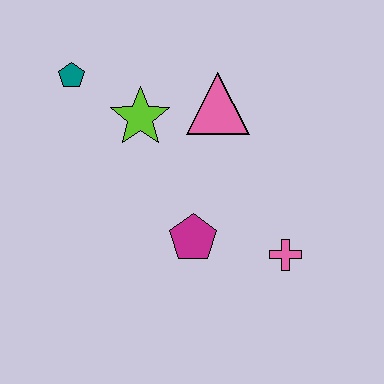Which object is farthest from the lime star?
The pink cross is farthest from the lime star.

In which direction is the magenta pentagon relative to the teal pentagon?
The magenta pentagon is below the teal pentagon.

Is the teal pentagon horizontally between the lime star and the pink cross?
No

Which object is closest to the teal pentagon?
The lime star is closest to the teal pentagon.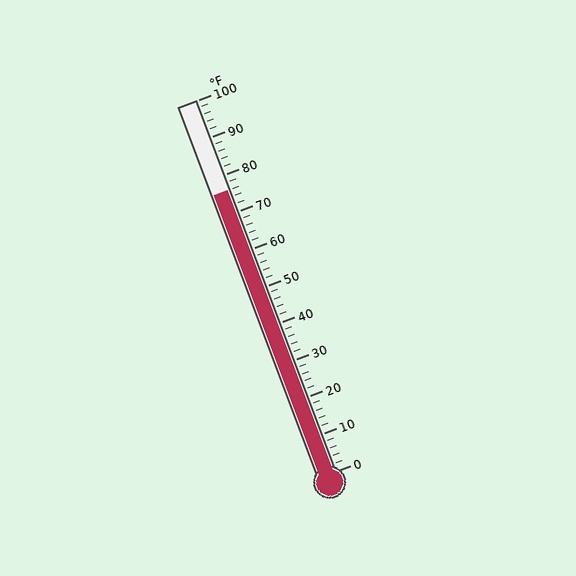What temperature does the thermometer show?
The thermometer shows approximately 76°F.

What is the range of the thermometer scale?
The thermometer scale ranges from 0°F to 100°F.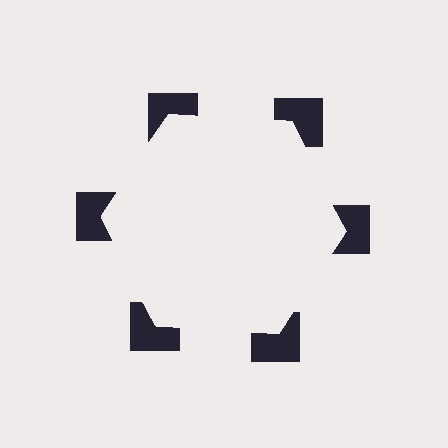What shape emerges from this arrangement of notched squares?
An illusory hexagon — its edges are inferred from the aligned wedge cuts in the notched squares, not physically drawn.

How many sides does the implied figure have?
6 sides.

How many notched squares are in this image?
There are 6 — one at each vertex of the illusory hexagon.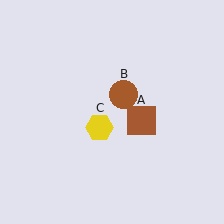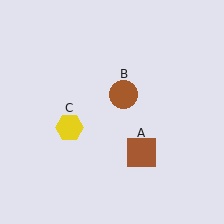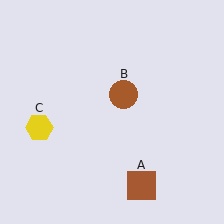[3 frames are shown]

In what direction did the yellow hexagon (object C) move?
The yellow hexagon (object C) moved left.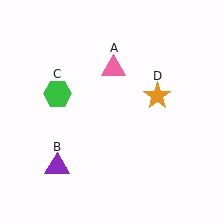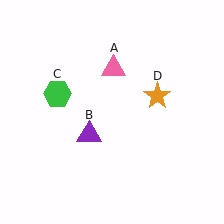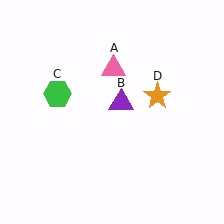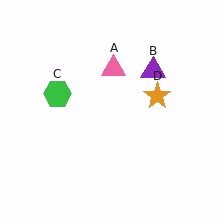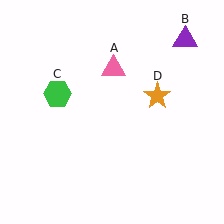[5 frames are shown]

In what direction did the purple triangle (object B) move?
The purple triangle (object B) moved up and to the right.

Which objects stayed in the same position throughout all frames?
Pink triangle (object A) and green hexagon (object C) and orange star (object D) remained stationary.